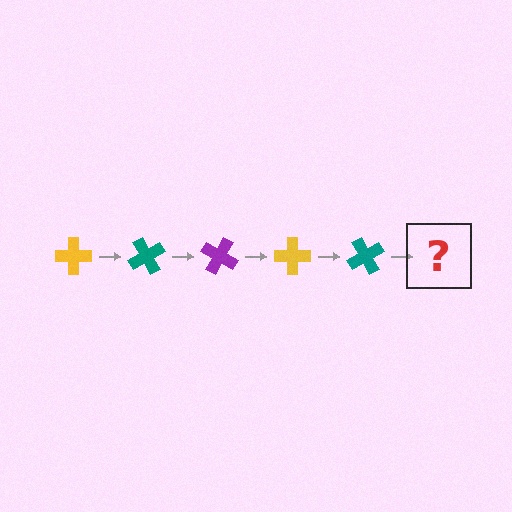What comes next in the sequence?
The next element should be a purple cross, rotated 300 degrees from the start.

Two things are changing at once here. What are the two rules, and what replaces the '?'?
The two rules are that it rotates 60 degrees each step and the color cycles through yellow, teal, and purple. The '?' should be a purple cross, rotated 300 degrees from the start.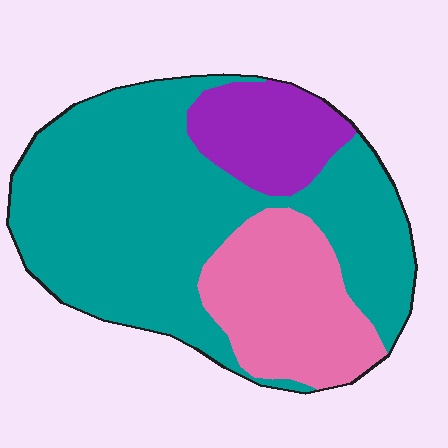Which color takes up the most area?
Teal, at roughly 65%.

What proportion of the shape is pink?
Pink covers 23% of the shape.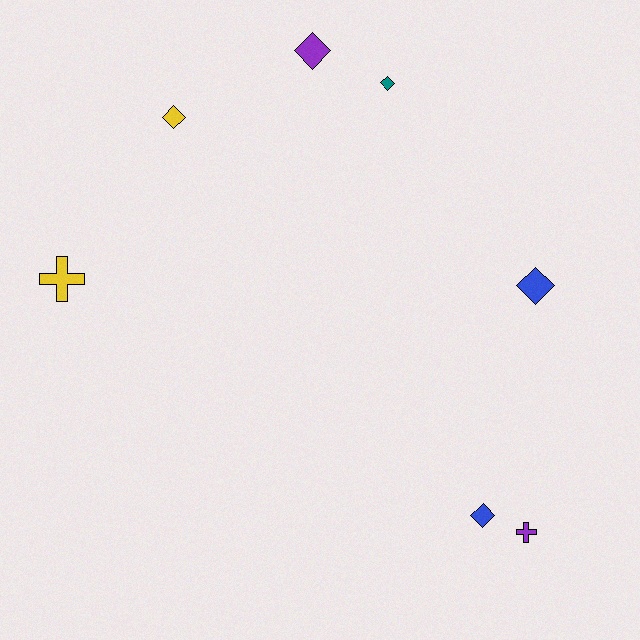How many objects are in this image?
There are 7 objects.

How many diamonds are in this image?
There are 5 diamonds.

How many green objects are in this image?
There are no green objects.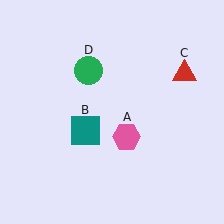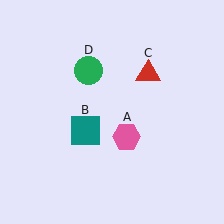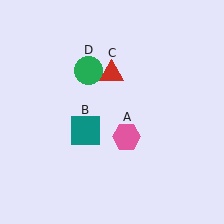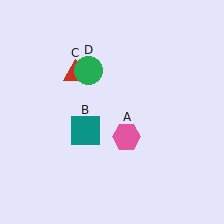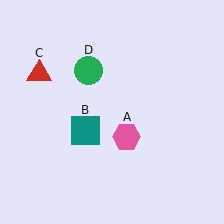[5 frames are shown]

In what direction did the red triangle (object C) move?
The red triangle (object C) moved left.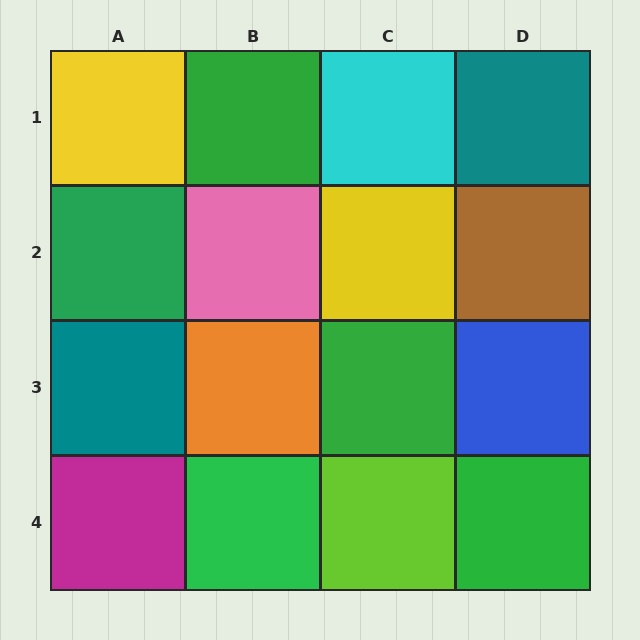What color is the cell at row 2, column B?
Pink.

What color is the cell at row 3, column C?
Green.